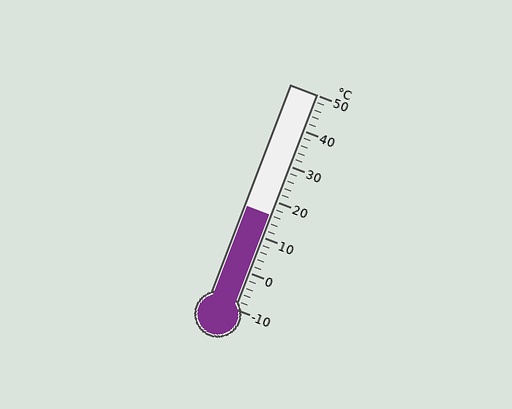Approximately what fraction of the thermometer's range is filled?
The thermometer is filled to approximately 45% of its range.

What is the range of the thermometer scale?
The thermometer scale ranges from -10°C to 50°C.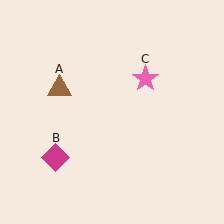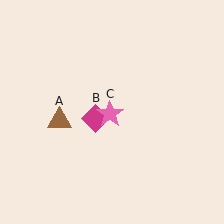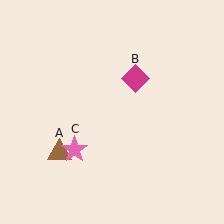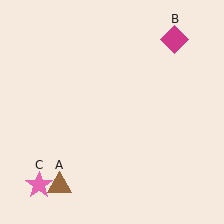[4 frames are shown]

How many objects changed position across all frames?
3 objects changed position: brown triangle (object A), magenta diamond (object B), pink star (object C).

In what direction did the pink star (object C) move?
The pink star (object C) moved down and to the left.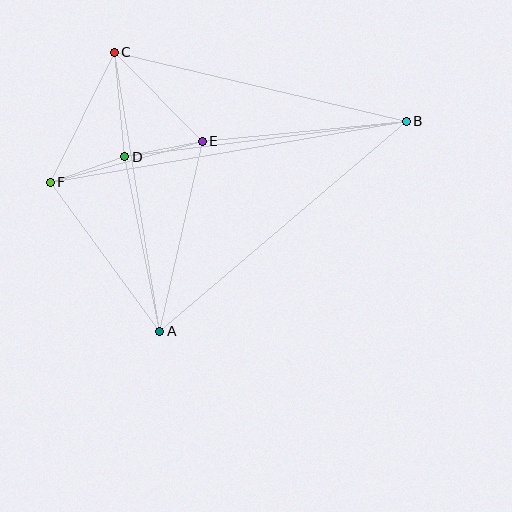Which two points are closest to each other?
Points D and E are closest to each other.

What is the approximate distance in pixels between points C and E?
The distance between C and E is approximately 125 pixels.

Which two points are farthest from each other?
Points B and F are farthest from each other.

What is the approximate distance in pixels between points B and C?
The distance between B and C is approximately 300 pixels.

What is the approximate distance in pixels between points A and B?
The distance between A and B is approximately 324 pixels.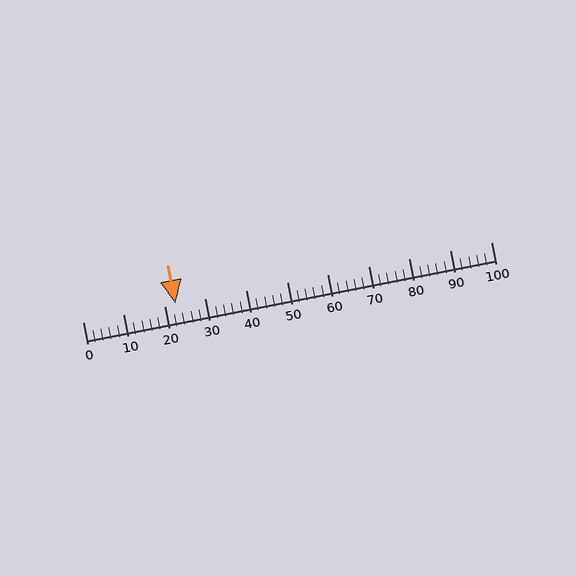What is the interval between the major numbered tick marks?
The major tick marks are spaced 10 units apart.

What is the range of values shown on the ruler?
The ruler shows values from 0 to 100.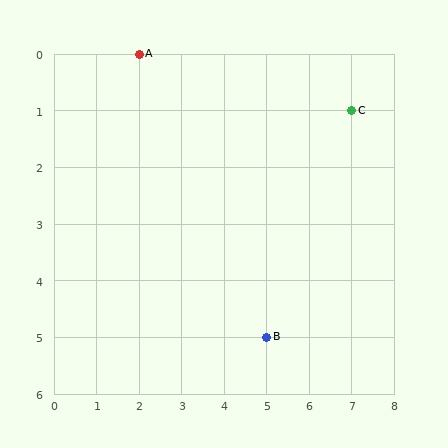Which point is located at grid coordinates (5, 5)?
Point B is at (5, 5).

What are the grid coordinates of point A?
Point A is at grid coordinates (2, 0).